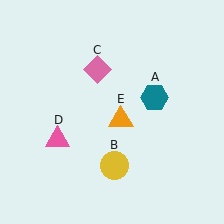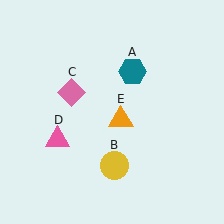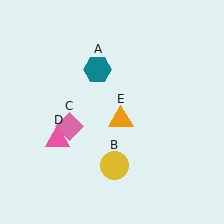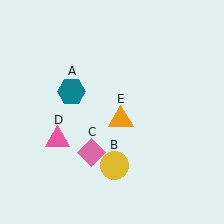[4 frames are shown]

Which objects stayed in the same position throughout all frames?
Yellow circle (object B) and pink triangle (object D) and orange triangle (object E) remained stationary.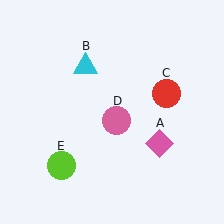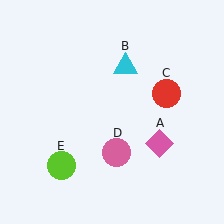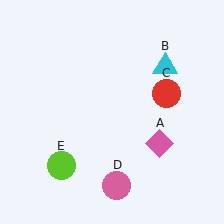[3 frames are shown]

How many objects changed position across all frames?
2 objects changed position: cyan triangle (object B), pink circle (object D).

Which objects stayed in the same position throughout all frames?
Pink diamond (object A) and red circle (object C) and lime circle (object E) remained stationary.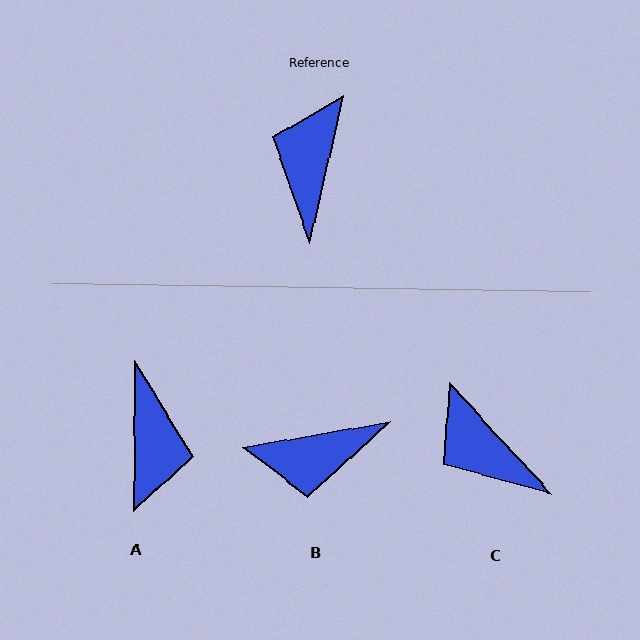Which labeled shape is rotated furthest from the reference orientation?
A, about 168 degrees away.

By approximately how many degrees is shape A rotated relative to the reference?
Approximately 168 degrees clockwise.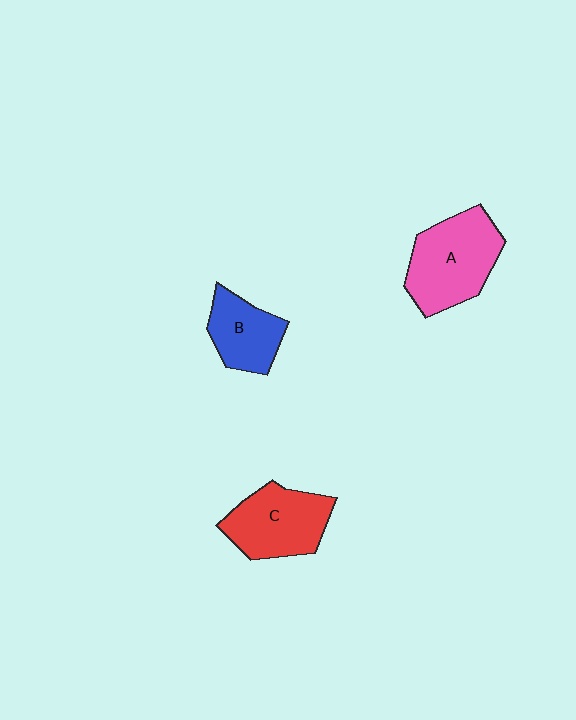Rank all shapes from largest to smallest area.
From largest to smallest: A (pink), C (red), B (blue).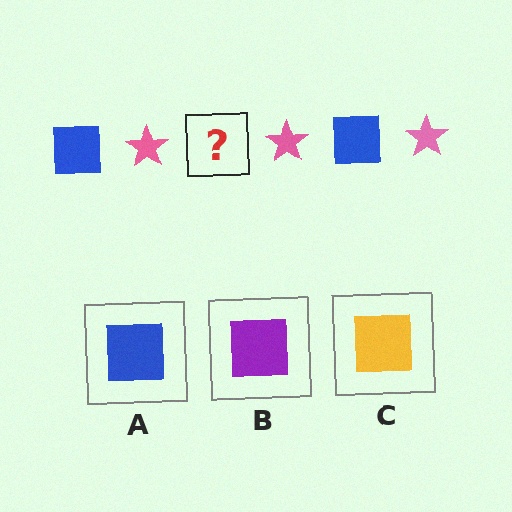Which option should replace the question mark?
Option A.